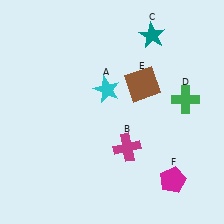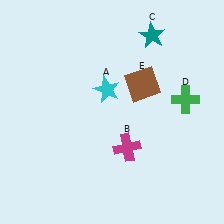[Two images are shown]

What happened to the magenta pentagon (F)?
The magenta pentagon (F) was removed in Image 2. It was in the bottom-right area of Image 1.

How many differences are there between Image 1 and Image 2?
There is 1 difference between the two images.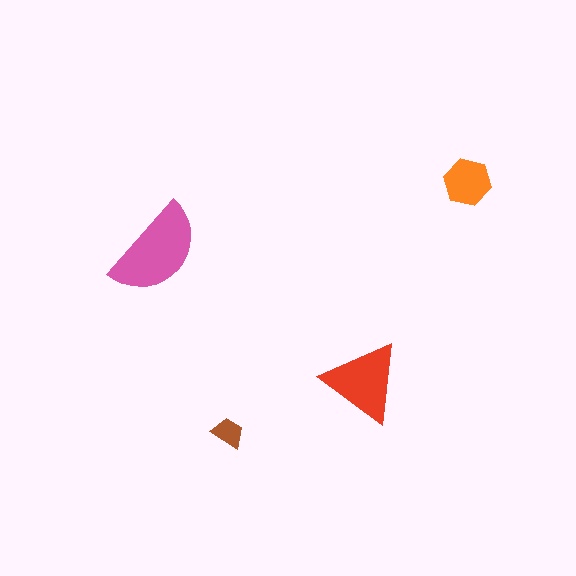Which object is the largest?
The pink semicircle.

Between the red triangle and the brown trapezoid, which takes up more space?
The red triangle.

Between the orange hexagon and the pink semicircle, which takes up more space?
The pink semicircle.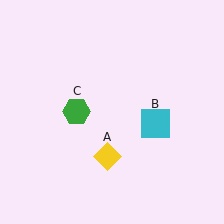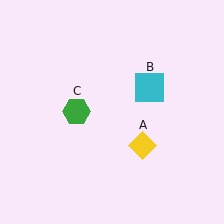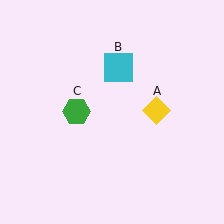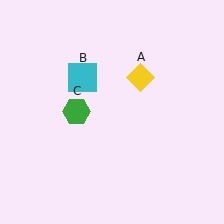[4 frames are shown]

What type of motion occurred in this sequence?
The yellow diamond (object A), cyan square (object B) rotated counterclockwise around the center of the scene.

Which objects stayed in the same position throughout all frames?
Green hexagon (object C) remained stationary.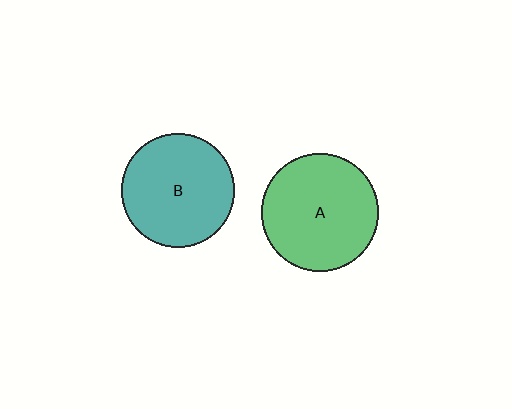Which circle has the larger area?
Circle A (green).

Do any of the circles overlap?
No, none of the circles overlap.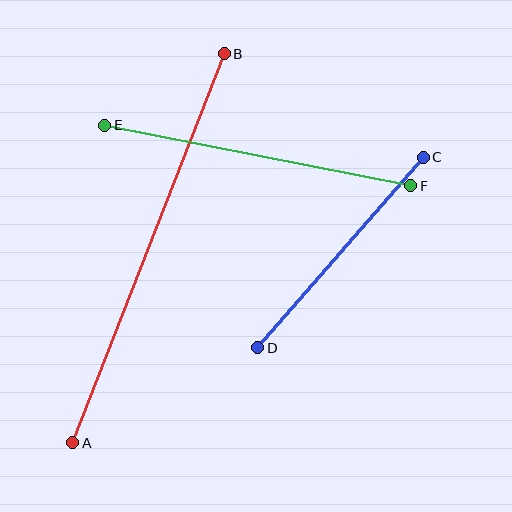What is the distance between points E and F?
The distance is approximately 312 pixels.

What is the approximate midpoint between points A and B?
The midpoint is at approximately (148, 248) pixels.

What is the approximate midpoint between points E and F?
The midpoint is at approximately (258, 156) pixels.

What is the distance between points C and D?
The distance is approximately 252 pixels.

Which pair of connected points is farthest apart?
Points A and B are farthest apart.